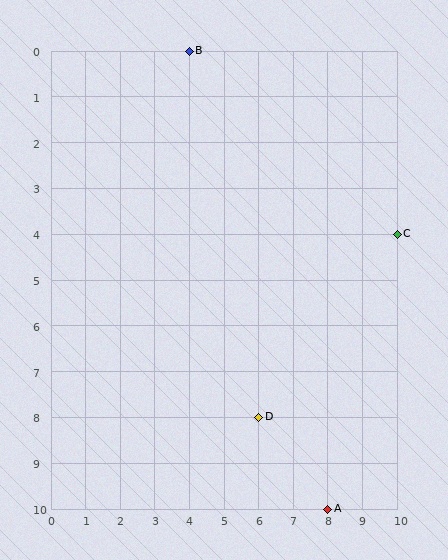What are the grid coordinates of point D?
Point D is at grid coordinates (6, 8).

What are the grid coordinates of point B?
Point B is at grid coordinates (4, 0).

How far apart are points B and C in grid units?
Points B and C are 6 columns and 4 rows apart (about 7.2 grid units diagonally).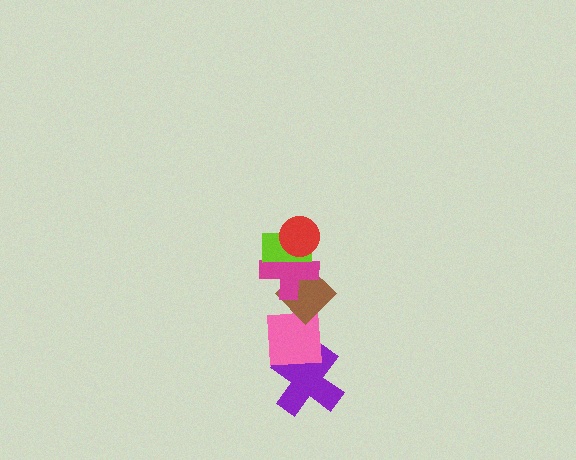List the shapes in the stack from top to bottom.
From top to bottom: the red circle, the lime rectangle, the magenta cross, the brown diamond, the pink square, the purple cross.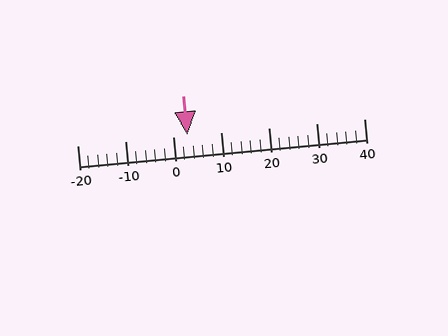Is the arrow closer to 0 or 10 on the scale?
The arrow is closer to 0.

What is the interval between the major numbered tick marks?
The major tick marks are spaced 10 units apart.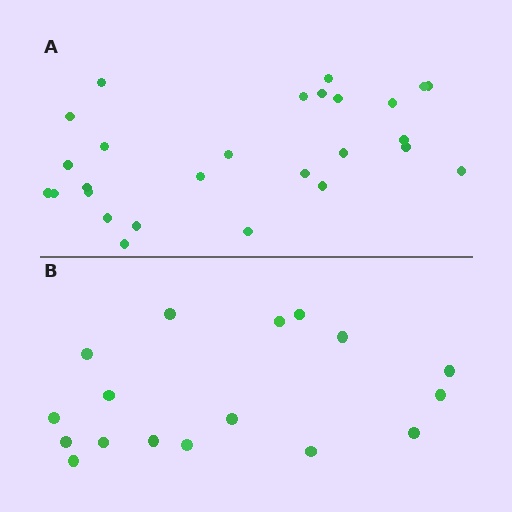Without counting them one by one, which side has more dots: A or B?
Region A (the top region) has more dots.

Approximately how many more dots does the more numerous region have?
Region A has roughly 10 or so more dots than region B.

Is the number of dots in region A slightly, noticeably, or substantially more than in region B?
Region A has substantially more. The ratio is roughly 1.6 to 1.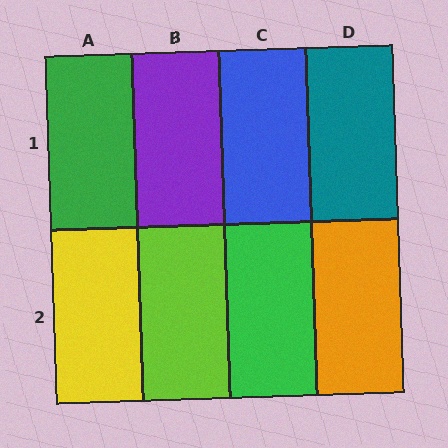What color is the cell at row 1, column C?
Blue.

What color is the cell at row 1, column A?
Green.